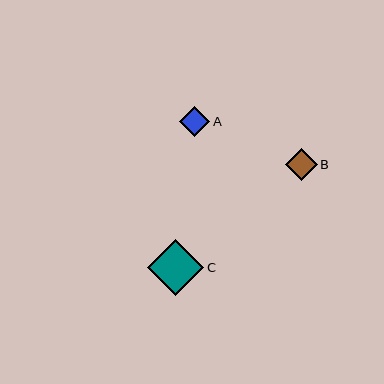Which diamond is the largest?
Diamond C is the largest with a size of approximately 57 pixels.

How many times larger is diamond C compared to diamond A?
Diamond C is approximately 1.9 times the size of diamond A.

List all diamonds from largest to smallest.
From largest to smallest: C, B, A.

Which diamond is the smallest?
Diamond A is the smallest with a size of approximately 30 pixels.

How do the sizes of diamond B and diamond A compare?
Diamond B and diamond A are approximately the same size.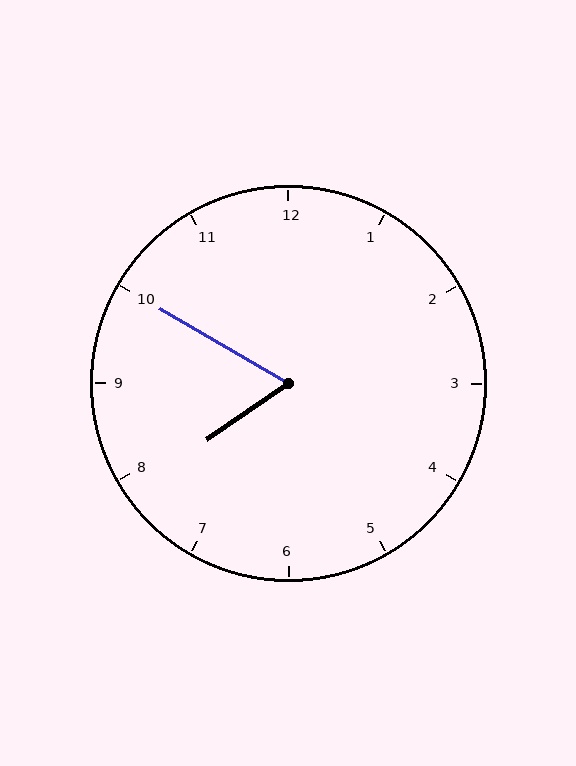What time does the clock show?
7:50.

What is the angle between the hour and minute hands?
Approximately 65 degrees.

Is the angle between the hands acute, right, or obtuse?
It is acute.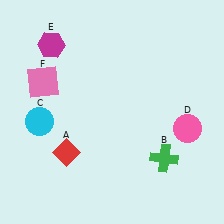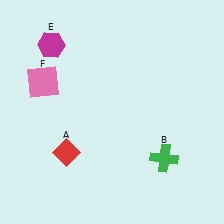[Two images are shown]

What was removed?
The cyan circle (C), the pink circle (D) were removed in Image 2.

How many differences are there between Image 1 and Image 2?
There are 2 differences between the two images.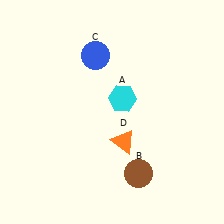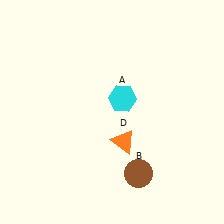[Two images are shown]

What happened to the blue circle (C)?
The blue circle (C) was removed in Image 2. It was in the top-left area of Image 1.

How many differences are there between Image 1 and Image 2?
There is 1 difference between the two images.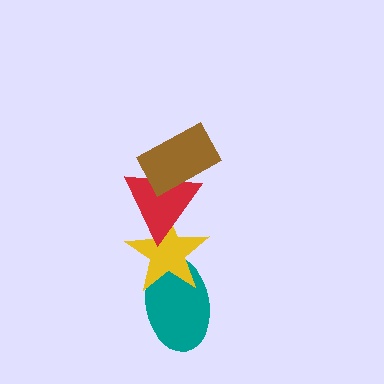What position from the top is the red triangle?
The red triangle is 2nd from the top.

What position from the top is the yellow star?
The yellow star is 3rd from the top.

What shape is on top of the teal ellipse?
The yellow star is on top of the teal ellipse.